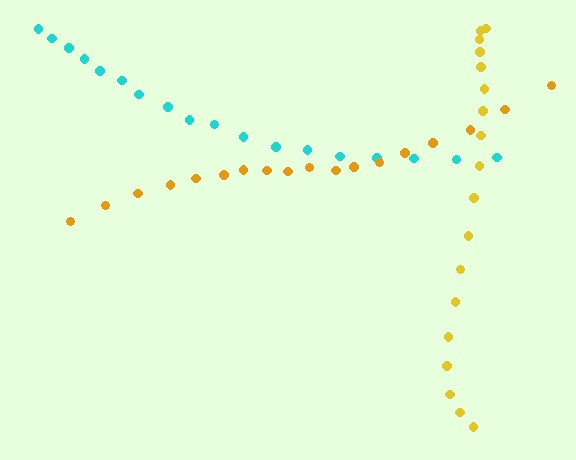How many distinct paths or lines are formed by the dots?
There are 3 distinct paths.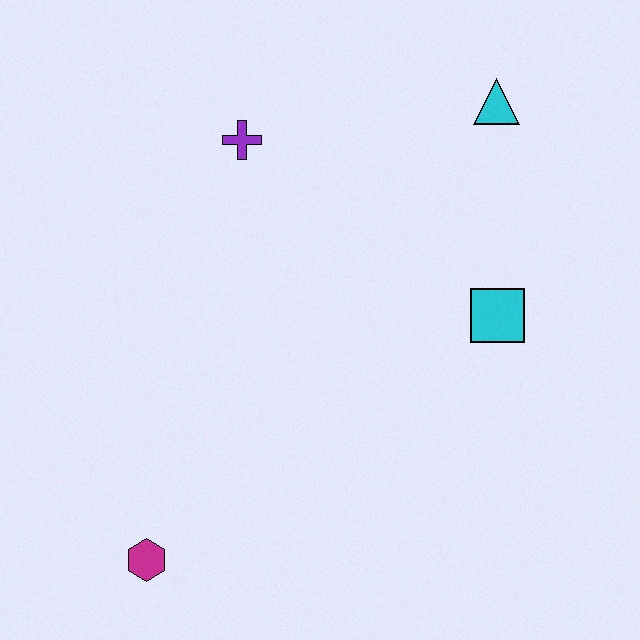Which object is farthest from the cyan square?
The magenta hexagon is farthest from the cyan square.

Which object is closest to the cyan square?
The cyan triangle is closest to the cyan square.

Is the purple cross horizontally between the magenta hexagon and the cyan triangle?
Yes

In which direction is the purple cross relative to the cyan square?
The purple cross is to the left of the cyan square.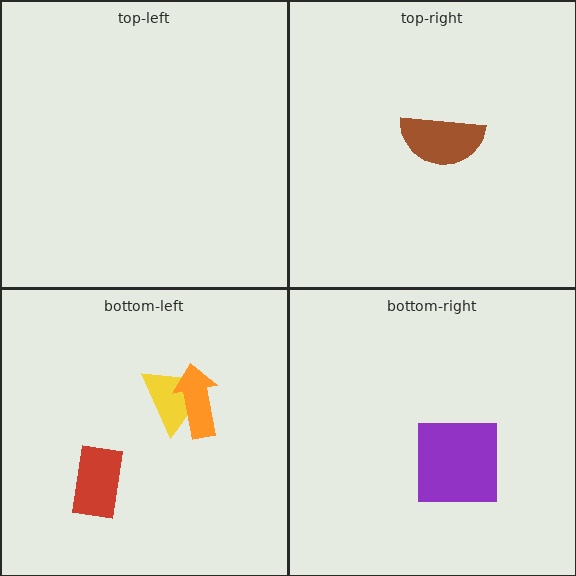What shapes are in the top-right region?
The brown semicircle.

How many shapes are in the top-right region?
1.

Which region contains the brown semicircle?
The top-right region.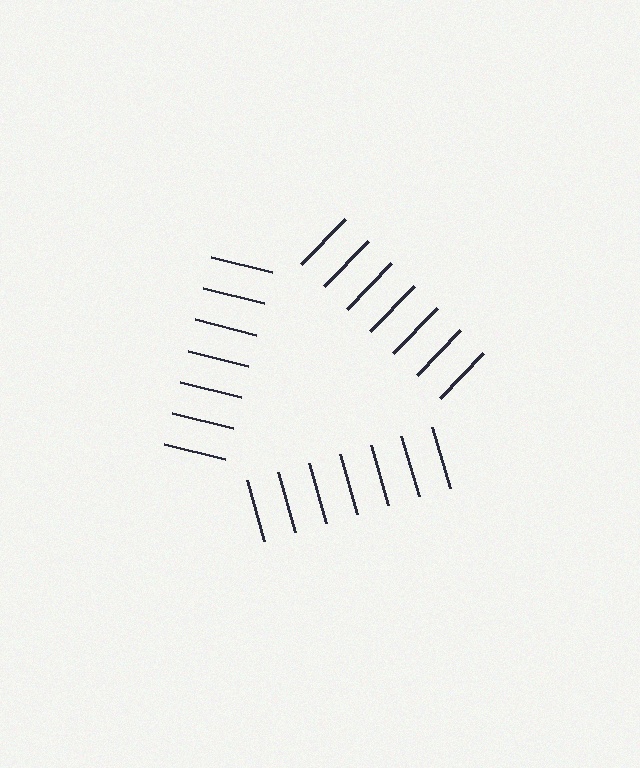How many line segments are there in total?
21 — 7 along each of the 3 edges.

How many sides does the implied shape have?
3 sides — the line-ends trace a triangle.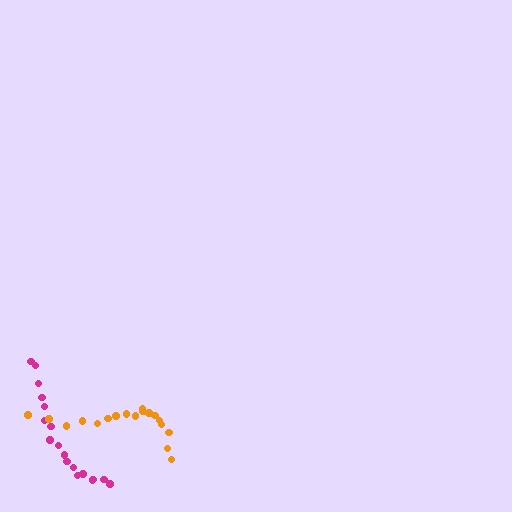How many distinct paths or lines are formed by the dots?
There are 2 distinct paths.